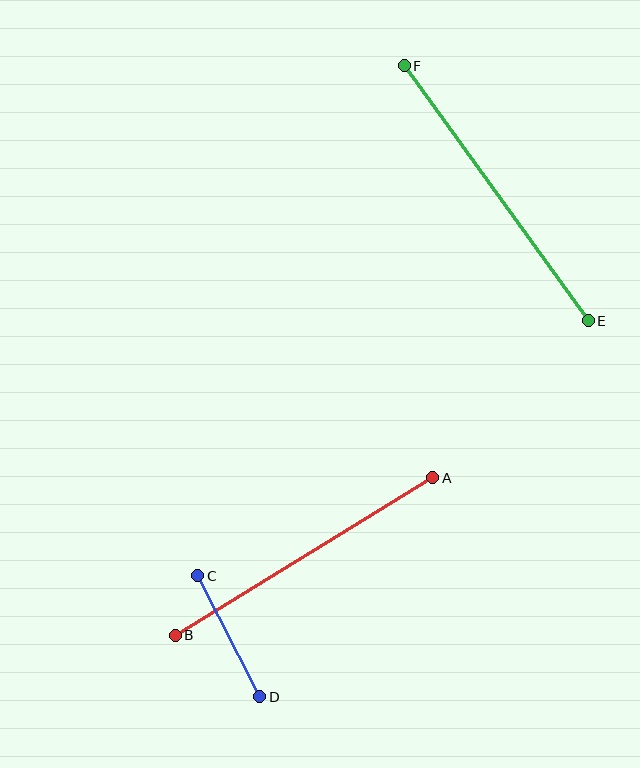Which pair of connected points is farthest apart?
Points E and F are farthest apart.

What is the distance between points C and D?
The distance is approximately 136 pixels.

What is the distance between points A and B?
The distance is approximately 302 pixels.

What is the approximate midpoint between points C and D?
The midpoint is at approximately (229, 636) pixels.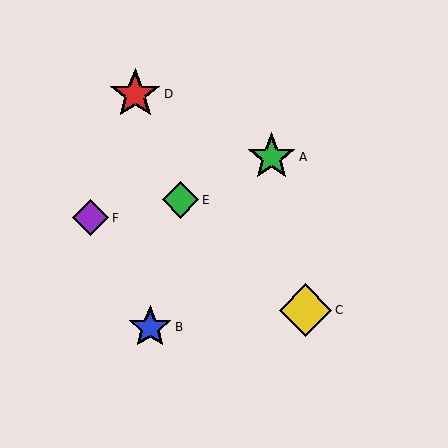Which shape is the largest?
The yellow diamond (labeled C) is the largest.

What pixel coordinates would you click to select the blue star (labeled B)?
Click at (150, 327) to select the blue star B.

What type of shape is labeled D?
Shape D is a red star.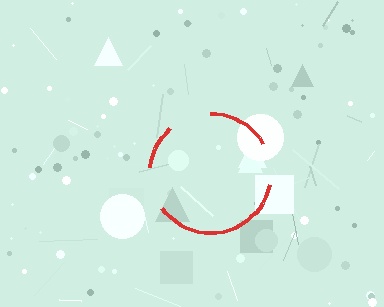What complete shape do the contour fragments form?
The contour fragments form a circle.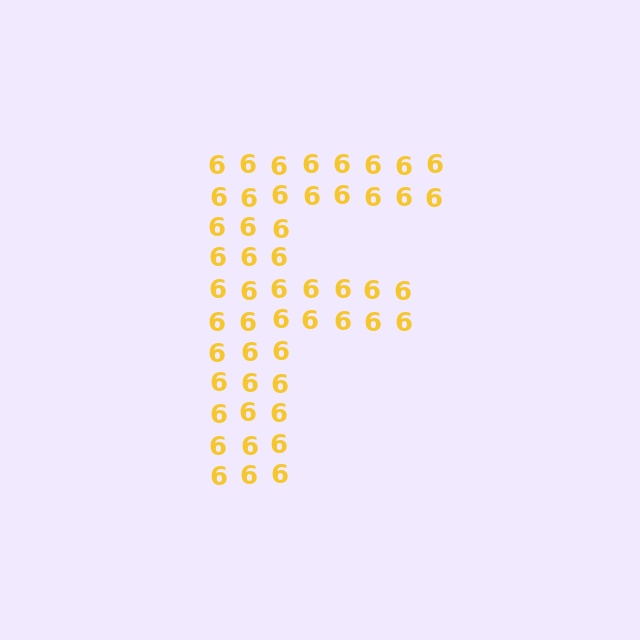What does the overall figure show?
The overall figure shows the letter F.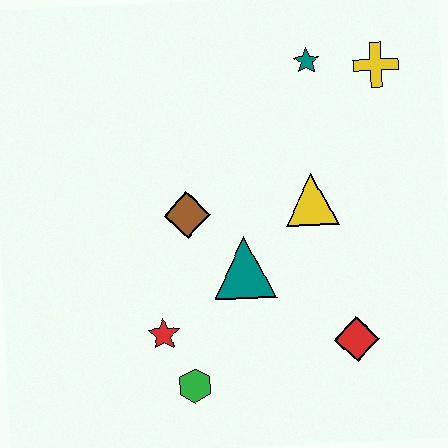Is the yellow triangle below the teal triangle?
No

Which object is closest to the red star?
The green hexagon is closest to the red star.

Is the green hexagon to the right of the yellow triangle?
No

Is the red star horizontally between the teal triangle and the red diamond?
No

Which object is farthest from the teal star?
The green hexagon is farthest from the teal star.